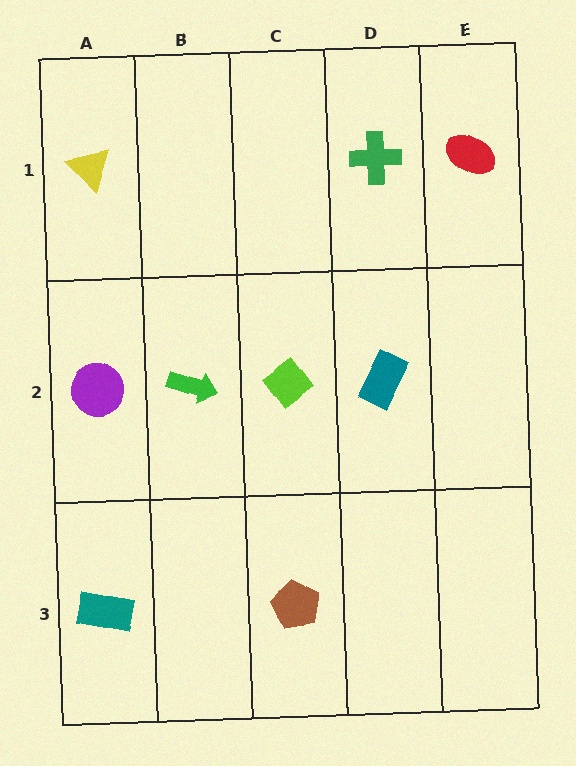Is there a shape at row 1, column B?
No, that cell is empty.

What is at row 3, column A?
A teal rectangle.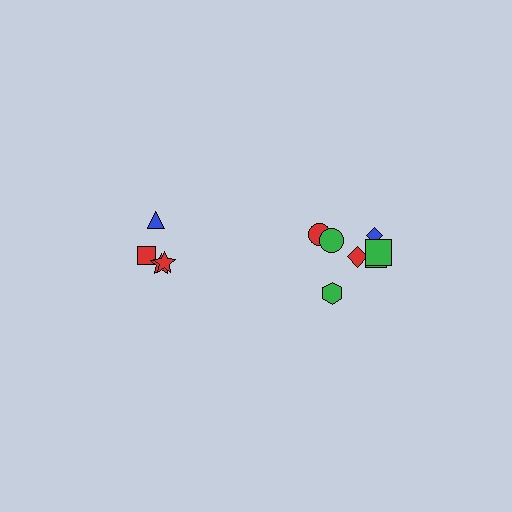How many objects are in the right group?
There are 8 objects.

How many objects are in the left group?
There are 4 objects.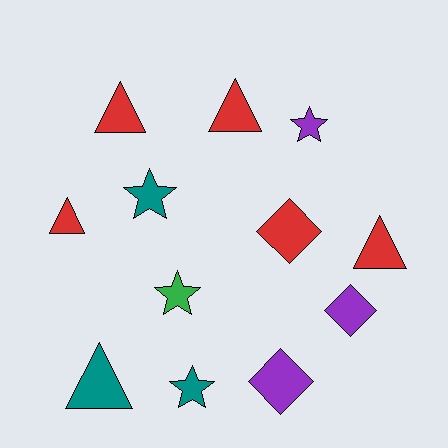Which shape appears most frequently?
Triangle, with 5 objects.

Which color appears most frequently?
Red, with 5 objects.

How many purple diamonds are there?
There are 2 purple diamonds.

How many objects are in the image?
There are 12 objects.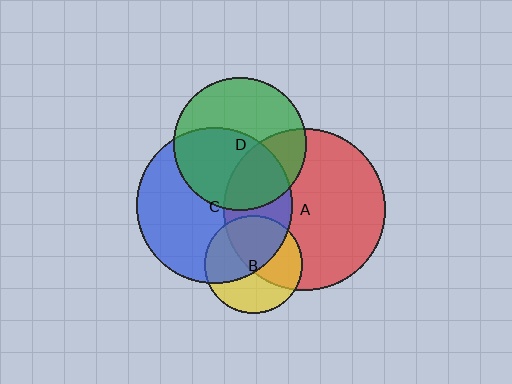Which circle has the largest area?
Circle A (red).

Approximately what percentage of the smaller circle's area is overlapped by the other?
Approximately 30%.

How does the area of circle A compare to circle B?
Approximately 2.7 times.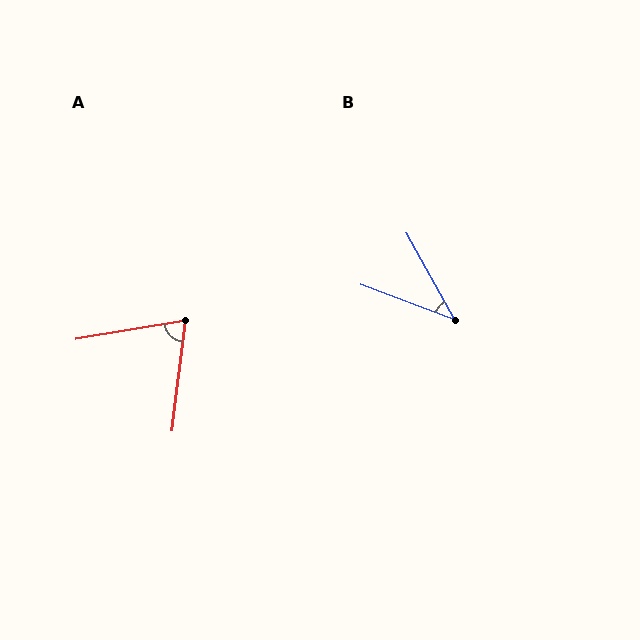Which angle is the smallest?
B, at approximately 40 degrees.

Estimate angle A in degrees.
Approximately 73 degrees.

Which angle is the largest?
A, at approximately 73 degrees.